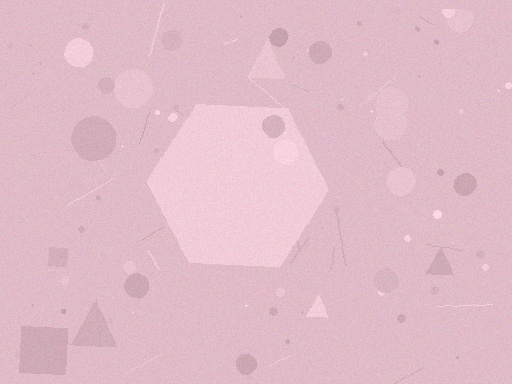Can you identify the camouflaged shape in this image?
The camouflaged shape is a hexagon.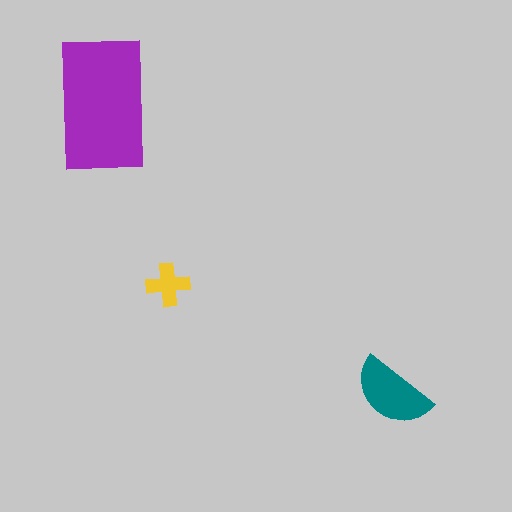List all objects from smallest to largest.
The yellow cross, the teal semicircle, the purple rectangle.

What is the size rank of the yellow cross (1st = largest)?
3rd.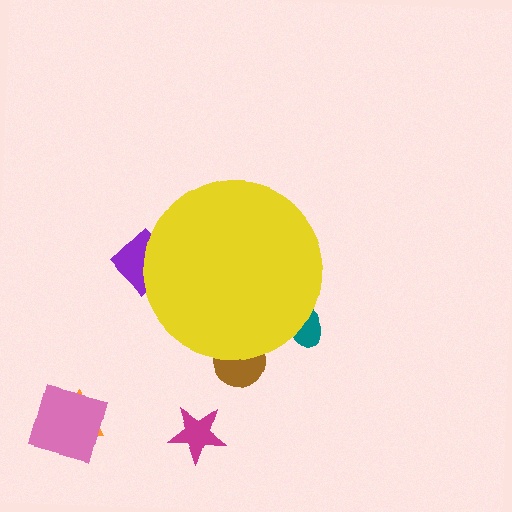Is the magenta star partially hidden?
No, the magenta star is fully visible.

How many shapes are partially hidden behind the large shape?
3 shapes are partially hidden.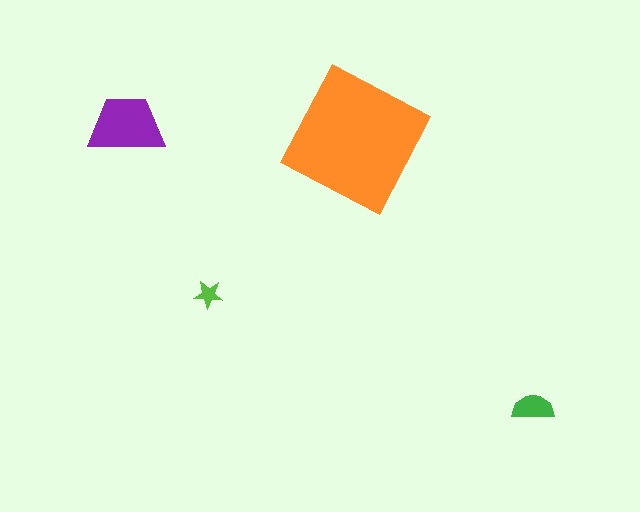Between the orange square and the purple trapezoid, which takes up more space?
The orange square.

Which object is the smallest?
The lime star.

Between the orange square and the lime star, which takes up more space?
The orange square.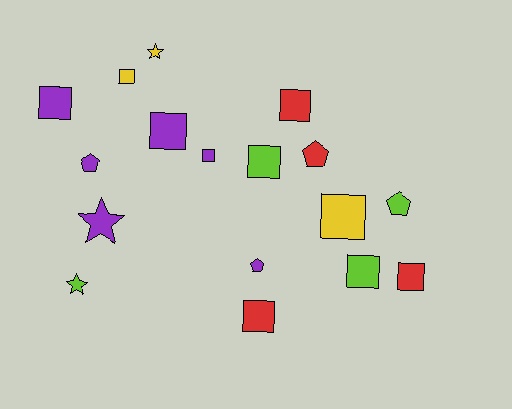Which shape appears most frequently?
Square, with 10 objects.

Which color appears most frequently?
Purple, with 6 objects.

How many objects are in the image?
There are 17 objects.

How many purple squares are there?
There are 3 purple squares.